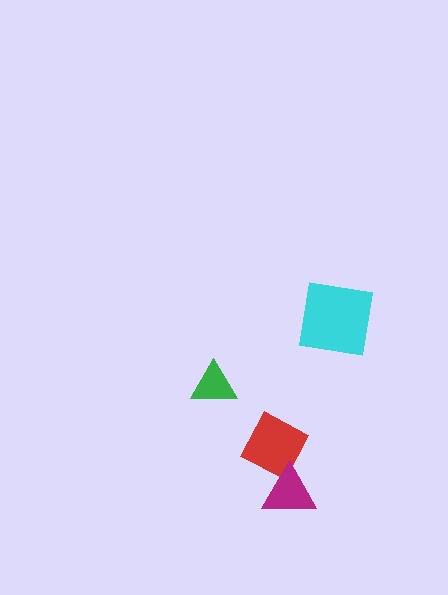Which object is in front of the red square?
The magenta triangle is in front of the red square.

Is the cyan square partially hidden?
No, no other shape covers it.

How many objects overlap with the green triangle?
0 objects overlap with the green triangle.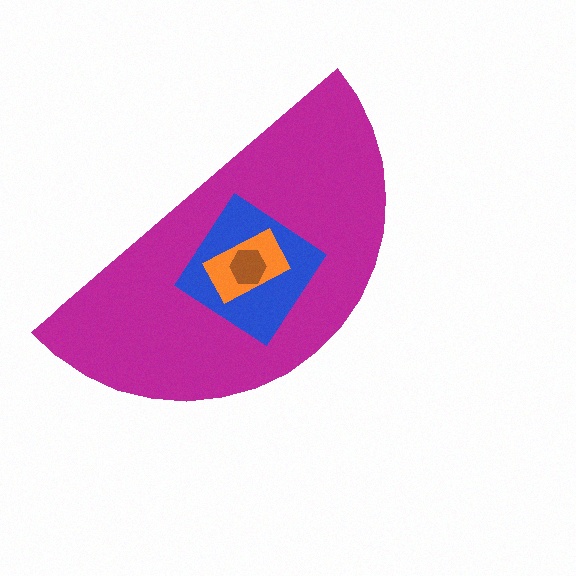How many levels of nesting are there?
4.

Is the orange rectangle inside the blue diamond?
Yes.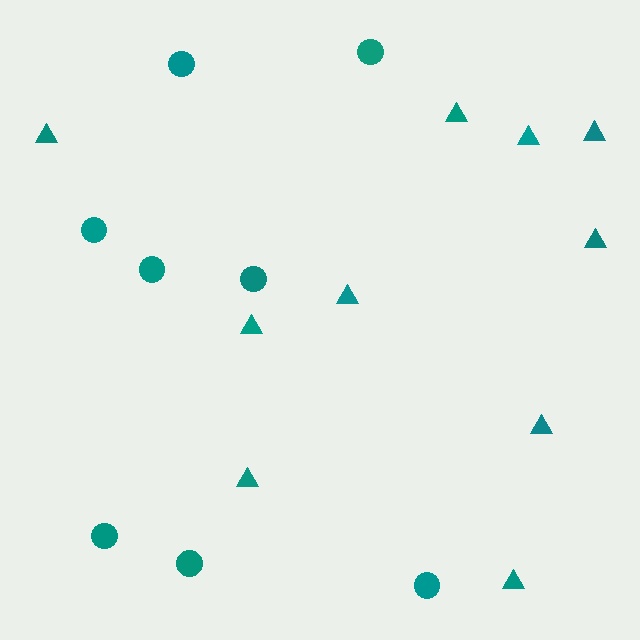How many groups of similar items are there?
There are 2 groups: one group of circles (8) and one group of triangles (10).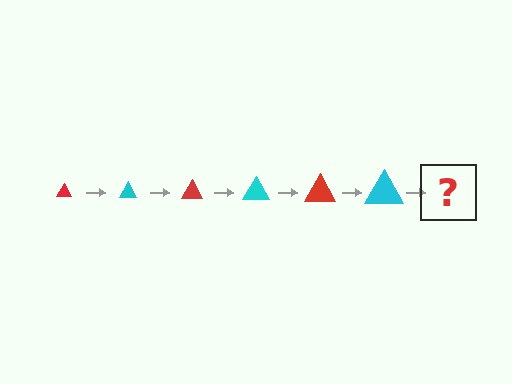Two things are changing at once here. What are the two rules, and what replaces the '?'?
The two rules are that the triangle grows larger each step and the color cycles through red and cyan. The '?' should be a red triangle, larger than the previous one.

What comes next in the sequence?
The next element should be a red triangle, larger than the previous one.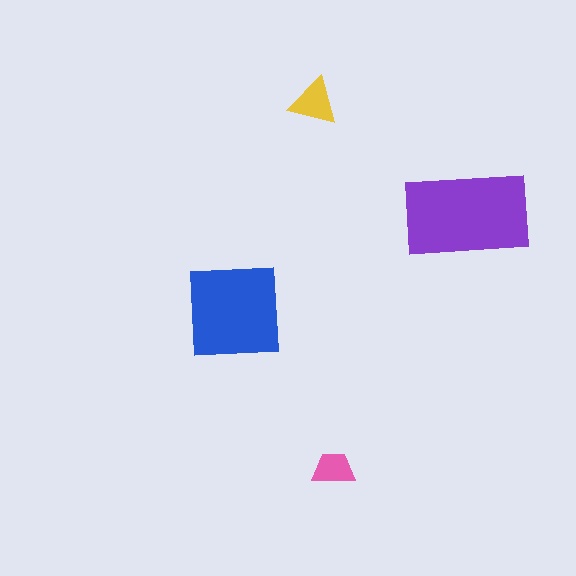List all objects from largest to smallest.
The purple rectangle, the blue square, the yellow triangle, the pink trapezoid.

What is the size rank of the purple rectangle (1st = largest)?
1st.